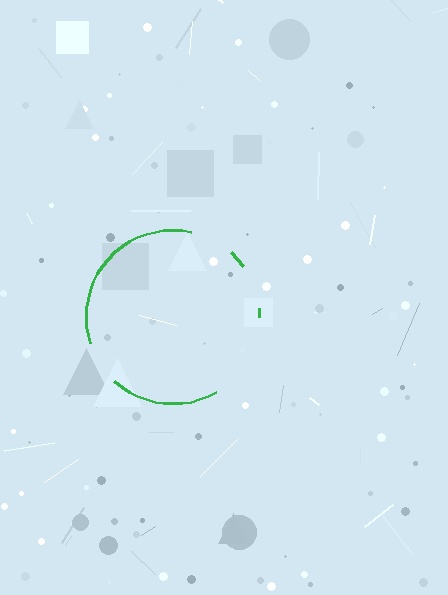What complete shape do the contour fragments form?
The contour fragments form a circle.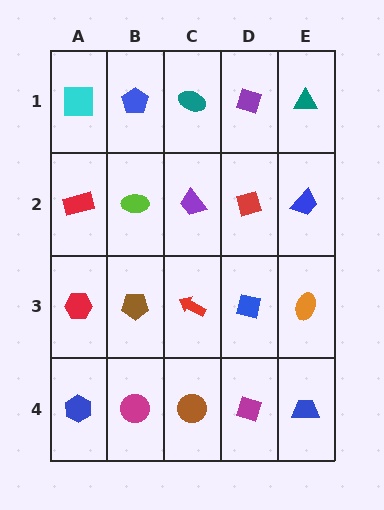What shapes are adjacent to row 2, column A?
A cyan square (row 1, column A), a red hexagon (row 3, column A), a lime ellipse (row 2, column B).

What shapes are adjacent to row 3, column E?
A blue trapezoid (row 2, column E), a blue trapezoid (row 4, column E), a blue square (row 3, column D).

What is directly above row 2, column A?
A cyan square.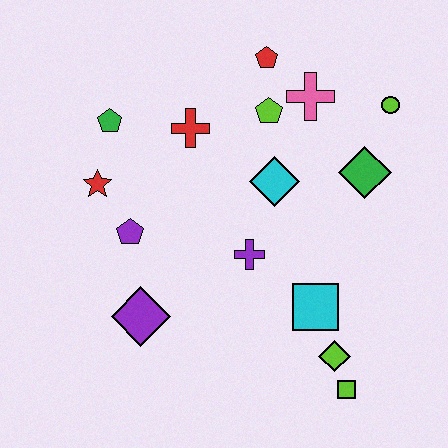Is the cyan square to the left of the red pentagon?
No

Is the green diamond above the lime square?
Yes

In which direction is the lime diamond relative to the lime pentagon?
The lime diamond is below the lime pentagon.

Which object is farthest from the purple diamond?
The lime circle is farthest from the purple diamond.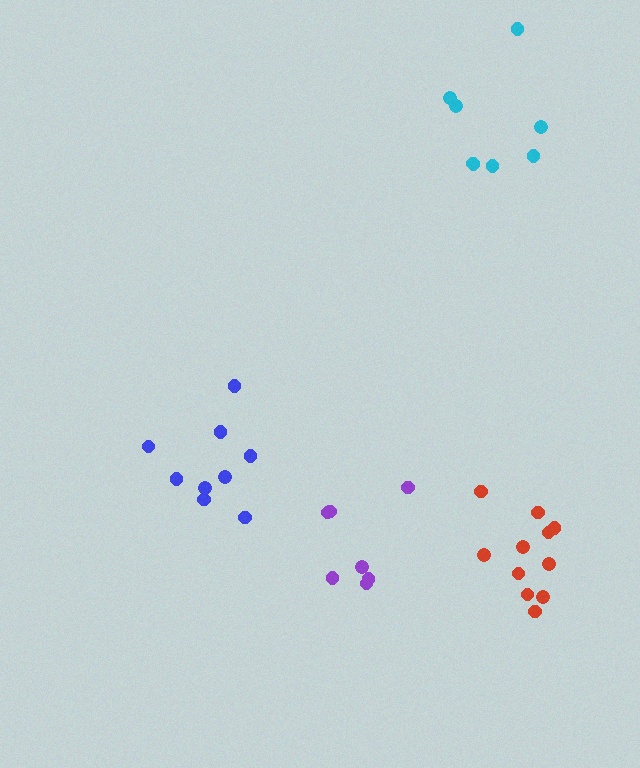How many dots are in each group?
Group 1: 9 dots, Group 2: 8 dots, Group 3: 11 dots, Group 4: 7 dots (35 total).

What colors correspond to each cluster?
The clusters are colored: blue, cyan, red, purple.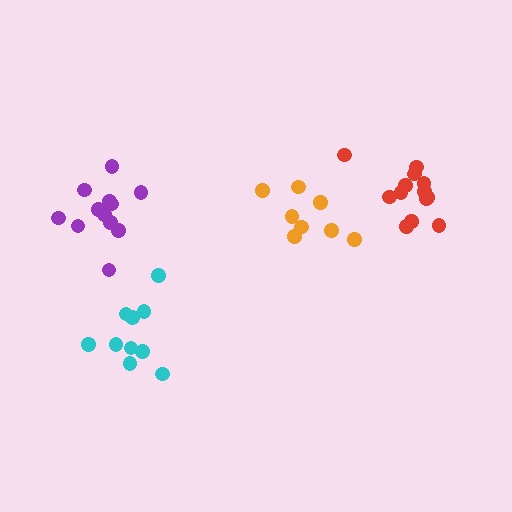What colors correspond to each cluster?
The clusters are colored: purple, orange, cyan, red.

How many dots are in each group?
Group 1: 12 dots, Group 2: 8 dots, Group 3: 10 dots, Group 4: 13 dots (43 total).